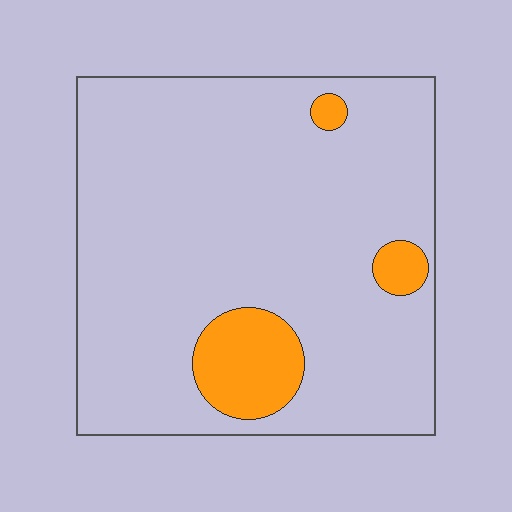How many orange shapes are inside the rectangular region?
3.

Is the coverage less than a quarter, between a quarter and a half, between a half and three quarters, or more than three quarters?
Less than a quarter.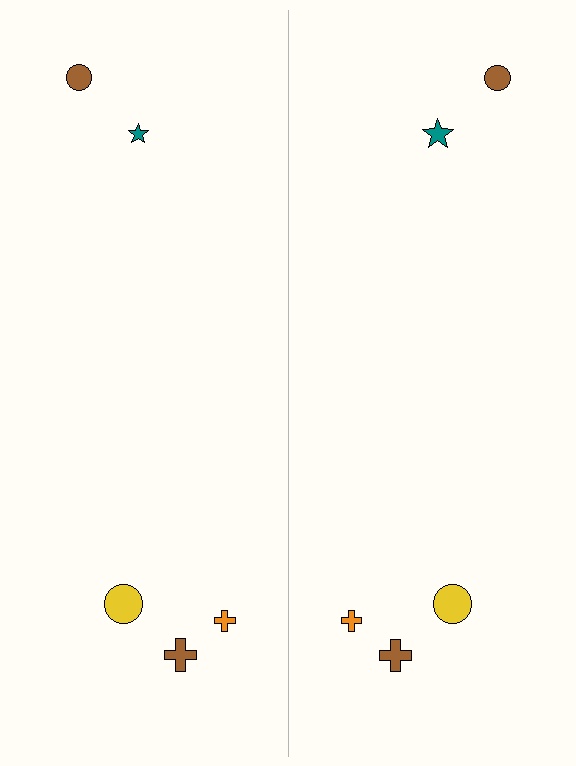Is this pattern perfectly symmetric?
No, the pattern is not perfectly symmetric. The teal star on the right side has a different size than its mirror counterpart.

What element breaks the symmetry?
The teal star on the right side has a different size than its mirror counterpart.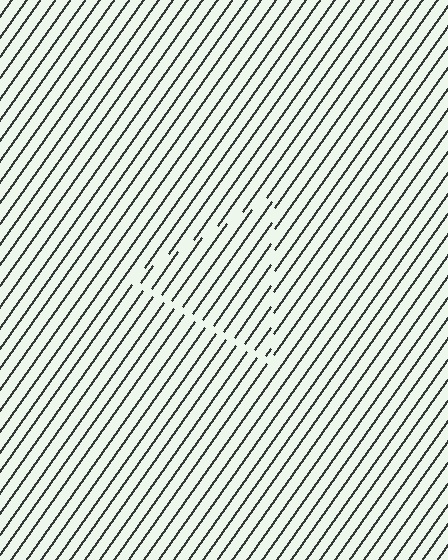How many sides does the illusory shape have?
3 sides — the line-ends trace a triangle.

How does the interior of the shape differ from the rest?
The interior of the shape contains the same grating, shifted by half a period — the contour is defined by the phase discontinuity where line-ends from the inner and outer gratings abut.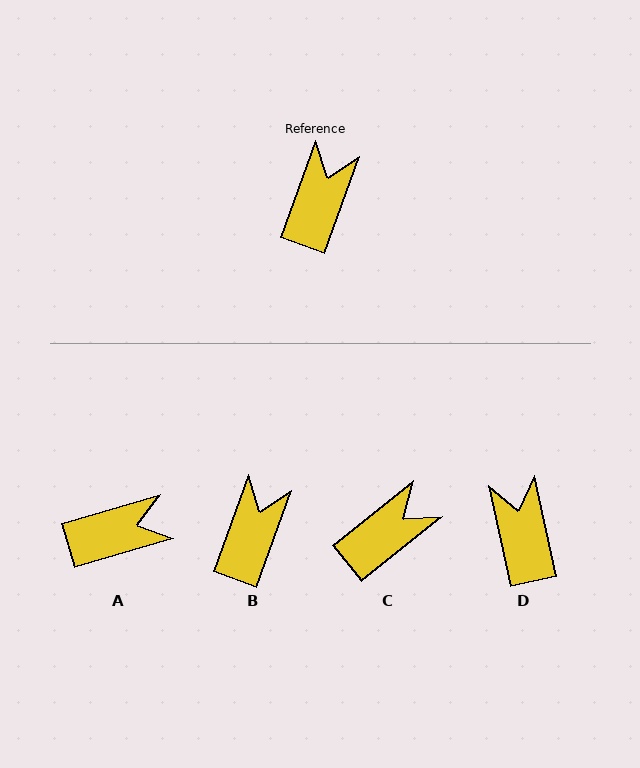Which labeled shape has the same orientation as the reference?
B.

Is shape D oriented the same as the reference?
No, it is off by about 32 degrees.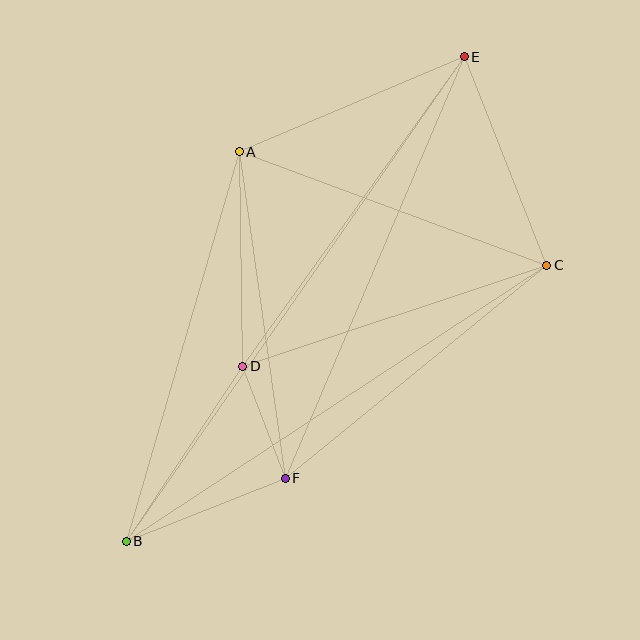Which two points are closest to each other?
Points D and F are closest to each other.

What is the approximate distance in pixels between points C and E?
The distance between C and E is approximately 224 pixels.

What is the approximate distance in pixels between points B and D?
The distance between B and D is approximately 210 pixels.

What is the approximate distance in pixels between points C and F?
The distance between C and F is approximately 337 pixels.